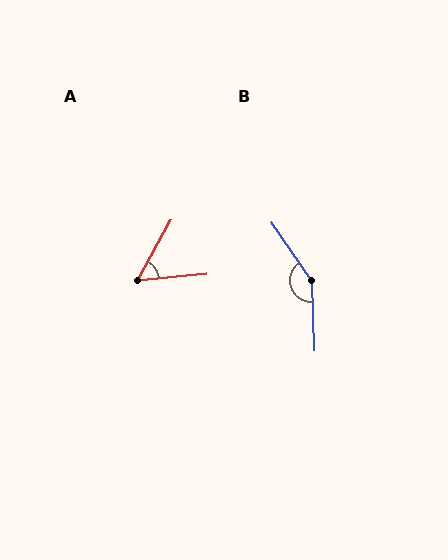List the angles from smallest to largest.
A (55°), B (148°).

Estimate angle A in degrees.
Approximately 55 degrees.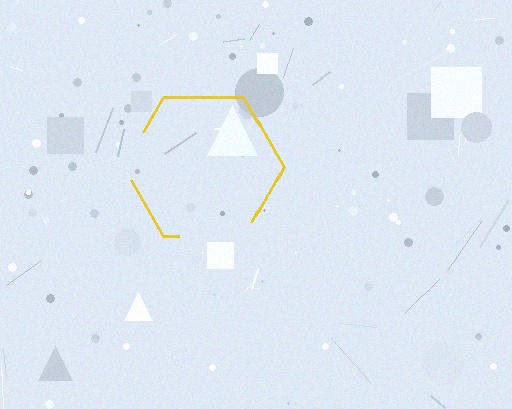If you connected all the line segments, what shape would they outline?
They would outline a hexagon.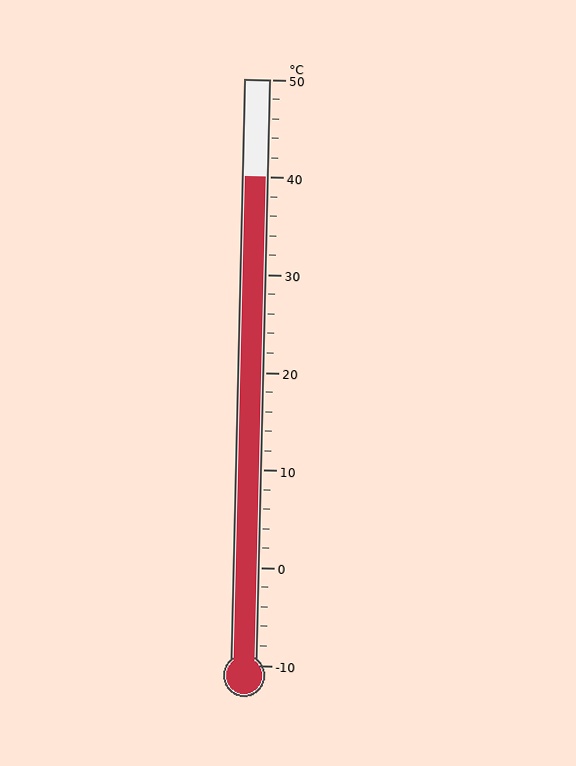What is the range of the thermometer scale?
The thermometer scale ranges from -10°C to 50°C.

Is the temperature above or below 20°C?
The temperature is above 20°C.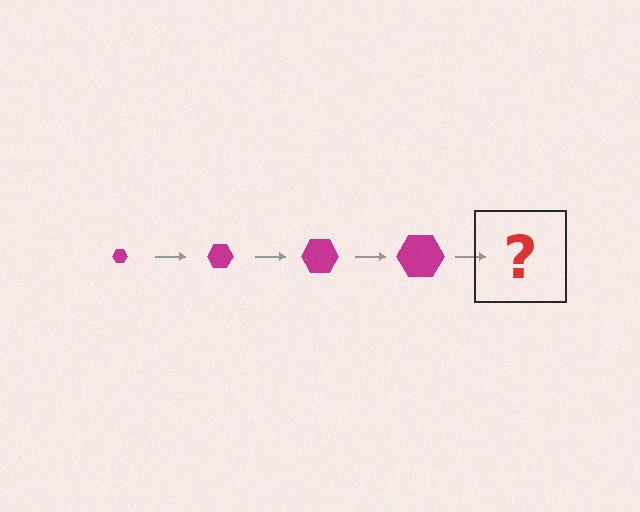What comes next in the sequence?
The next element should be a magenta hexagon, larger than the previous one.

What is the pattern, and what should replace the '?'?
The pattern is that the hexagon gets progressively larger each step. The '?' should be a magenta hexagon, larger than the previous one.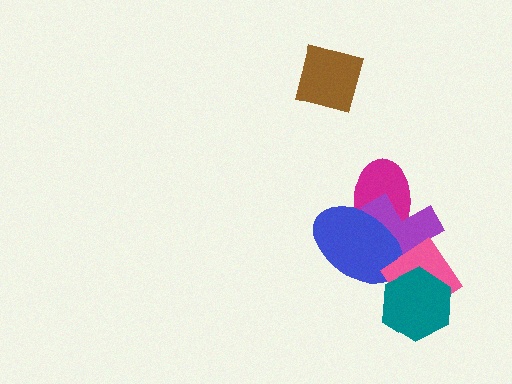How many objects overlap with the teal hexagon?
2 objects overlap with the teal hexagon.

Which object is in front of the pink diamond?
The teal hexagon is in front of the pink diamond.